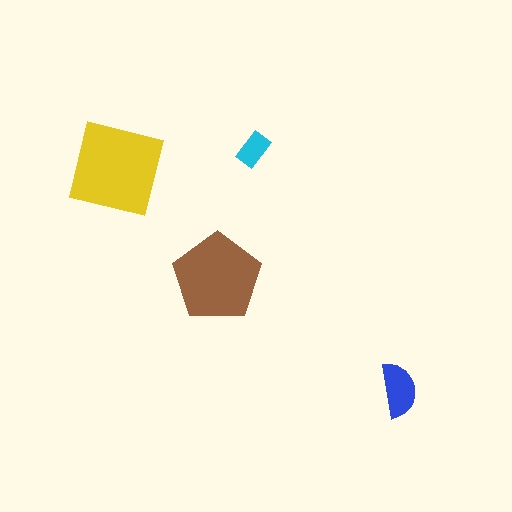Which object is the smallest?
The cyan rectangle.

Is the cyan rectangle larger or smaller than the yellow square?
Smaller.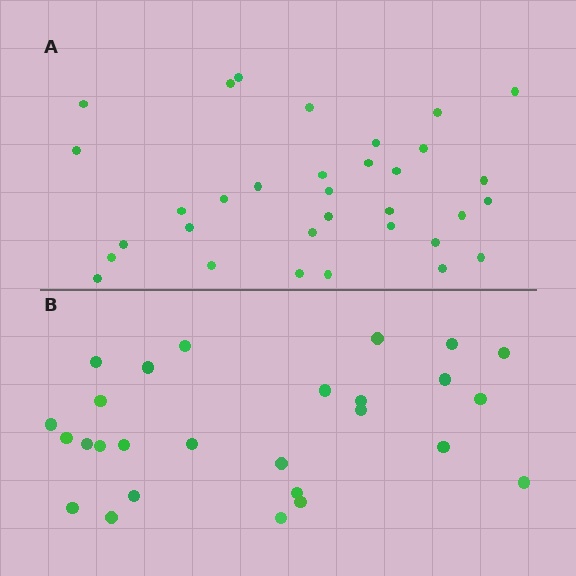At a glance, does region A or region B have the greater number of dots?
Region A (the top region) has more dots.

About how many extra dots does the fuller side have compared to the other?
Region A has about 6 more dots than region B.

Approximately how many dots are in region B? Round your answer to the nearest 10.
About 30 dots. (The exact count is 27, which rounds to 30.)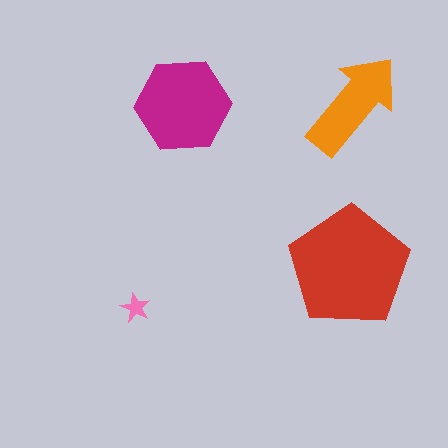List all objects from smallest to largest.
The pink star, the orange arrow, the magenta hexagon, the red pentagon.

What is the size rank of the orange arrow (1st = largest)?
3rd.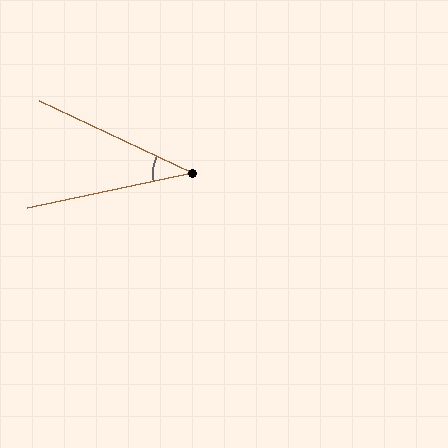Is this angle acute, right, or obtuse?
It is acute.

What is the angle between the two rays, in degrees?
Approximately 37 degrees.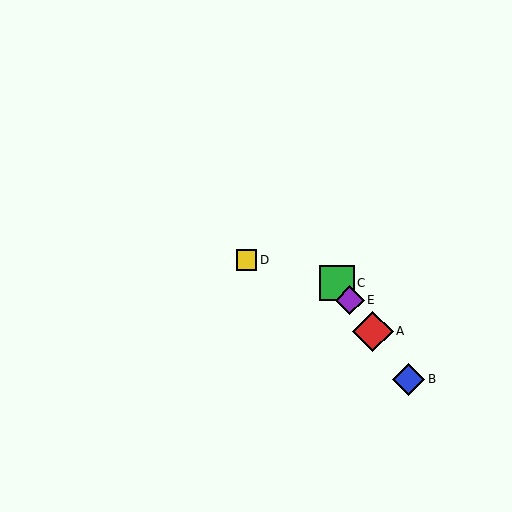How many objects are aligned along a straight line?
4 objects (A, B, C, E) are aligned along a straight line.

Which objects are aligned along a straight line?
Objects A, B, C, E are aligned along a straight line.